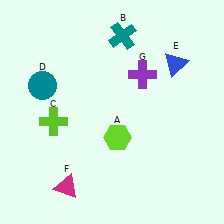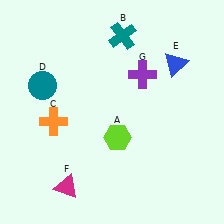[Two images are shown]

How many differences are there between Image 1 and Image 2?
There is 1 difference between the two images.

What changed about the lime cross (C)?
In Image 1, C is lime. In Image 2, it changed to orange.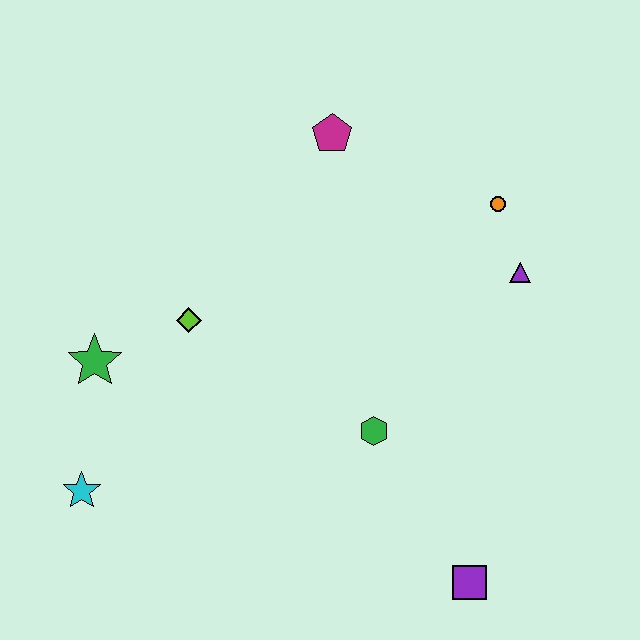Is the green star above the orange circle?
No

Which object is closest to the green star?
The lime diamond is closest to the green star.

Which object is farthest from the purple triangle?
The cyan star is farthest from the purple triangle.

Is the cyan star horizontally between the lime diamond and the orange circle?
No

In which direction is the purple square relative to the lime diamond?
The purple square is to the right of the lime diamond.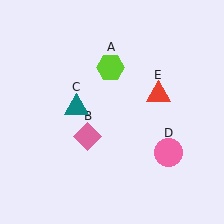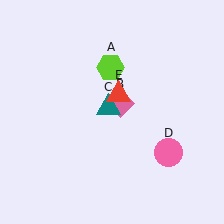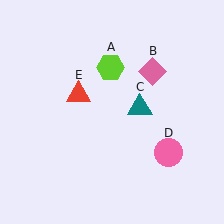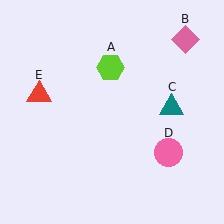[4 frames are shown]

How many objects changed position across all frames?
3 objects changed position: pink diamond (object B), teal triangle (object C), red triangle (object E).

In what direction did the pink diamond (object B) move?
The pink diamond (object B) moved up and to the right.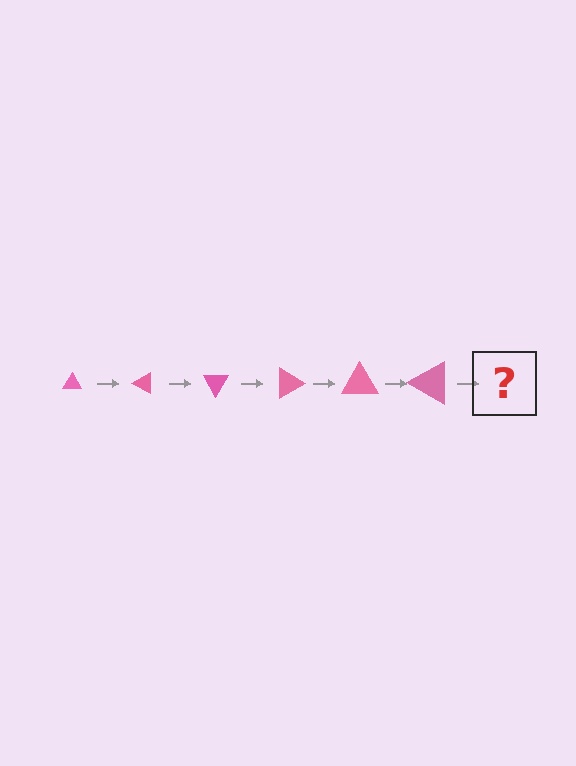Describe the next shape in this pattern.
It should be a triangle, larger than the previous one and rotated 180 degrees from the start.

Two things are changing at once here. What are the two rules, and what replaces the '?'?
The two rules are that the triangle grows larger each step and it rotates 30 degrees each step. The '?' should be a triangle, larger than the previous one and rotated 180 degrees from the start.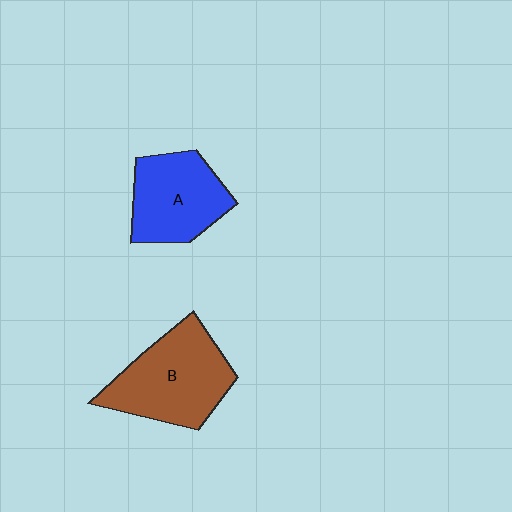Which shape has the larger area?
Shape B (brown).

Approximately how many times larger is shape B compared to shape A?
Approximately 1.2 times.